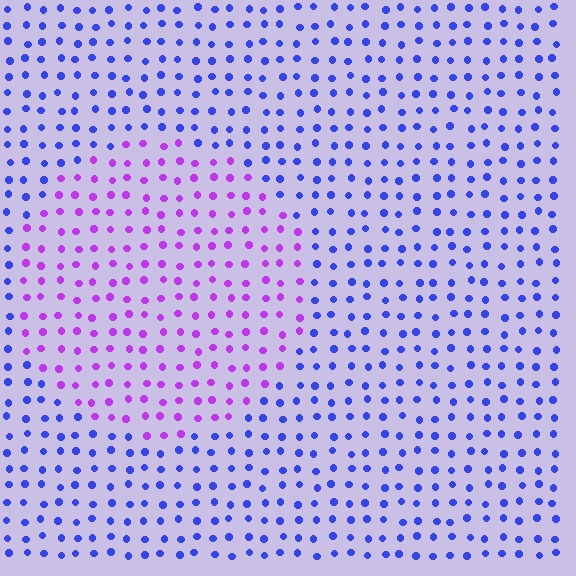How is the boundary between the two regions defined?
The boundary is defined purely by a slight shift in hue (about 51 degrees). Spacing, size, and orientation are identical on both sides.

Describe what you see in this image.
The image is filled with small blue elements in a uniform arrangement. A circle-shaped region is visible where the elements are tinted to a slightly different hue, forming a subtle color boundary.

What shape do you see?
I see a circle.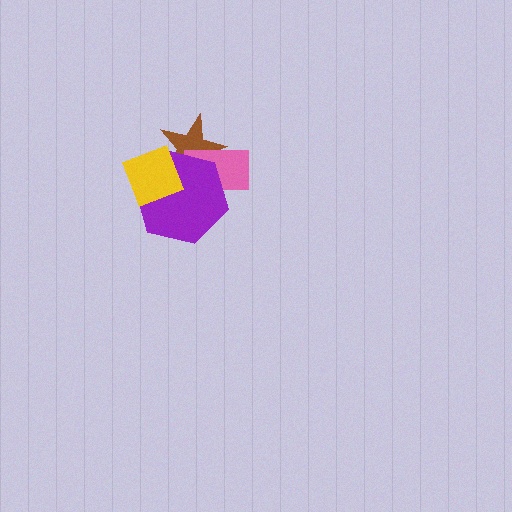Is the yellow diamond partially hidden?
No, no other shape covers it.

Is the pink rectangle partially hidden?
Yes, it is partially covered by another shape.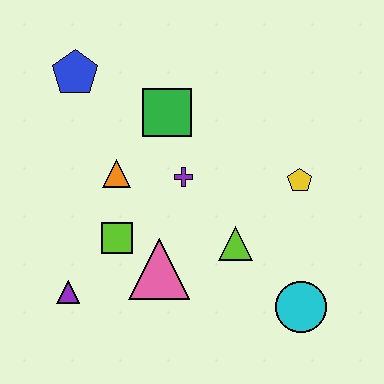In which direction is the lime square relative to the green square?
The lime square is below the green square.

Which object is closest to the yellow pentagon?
The lime triangle is closest to the yellow pentagon.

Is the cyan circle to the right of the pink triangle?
Yes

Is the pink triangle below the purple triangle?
No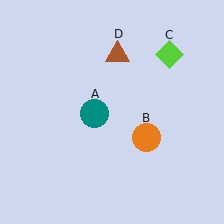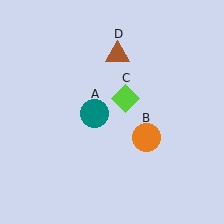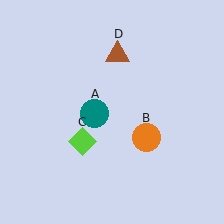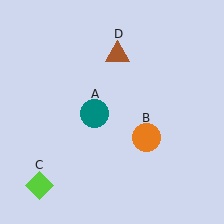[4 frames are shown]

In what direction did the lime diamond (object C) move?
The lime diamond (object C) moved down and to the left.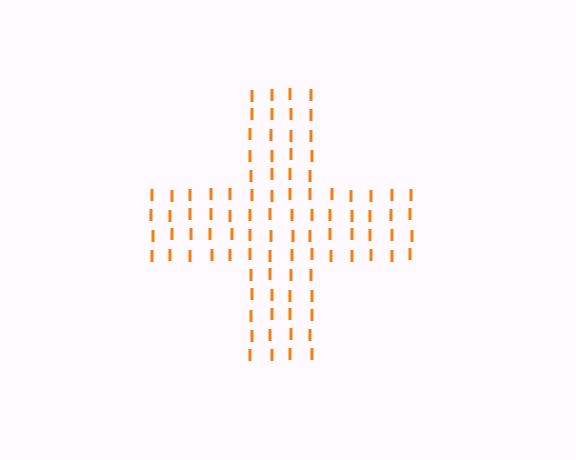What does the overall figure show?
The overall figure shows a cross.